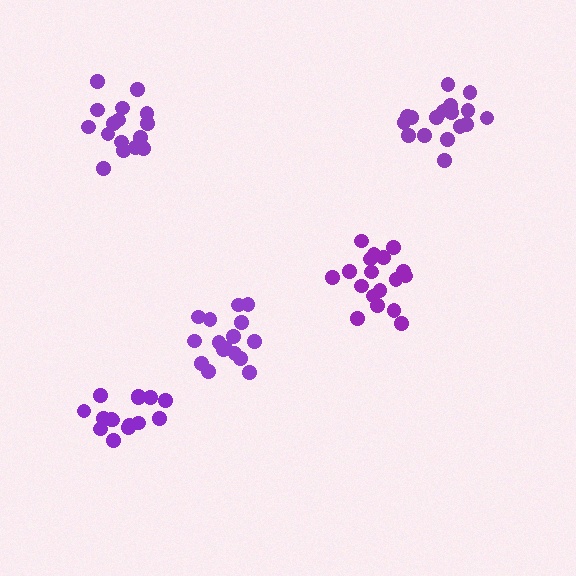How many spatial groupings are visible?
There are 5 spatial groupings.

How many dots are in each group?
Group 1: 16 dots, Group 2: 16 dots, Group 3: 15 dots, Group 4: 18 dots, Group 5: 17 dots (82 total).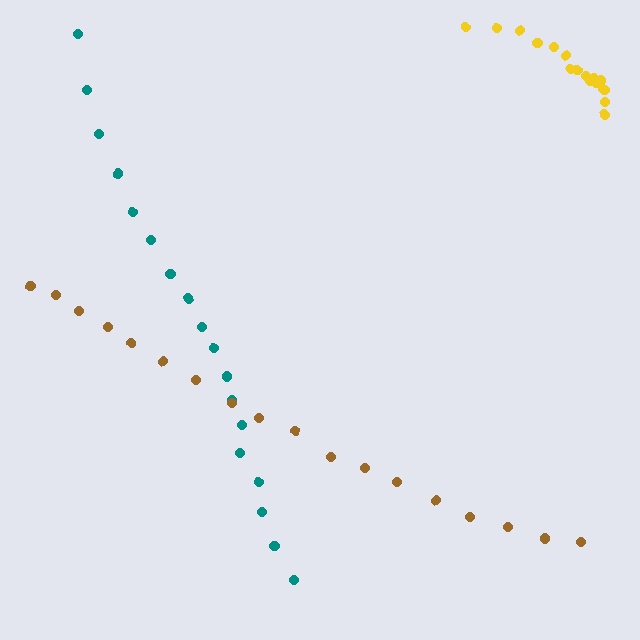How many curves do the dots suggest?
There are 3 distinct paths.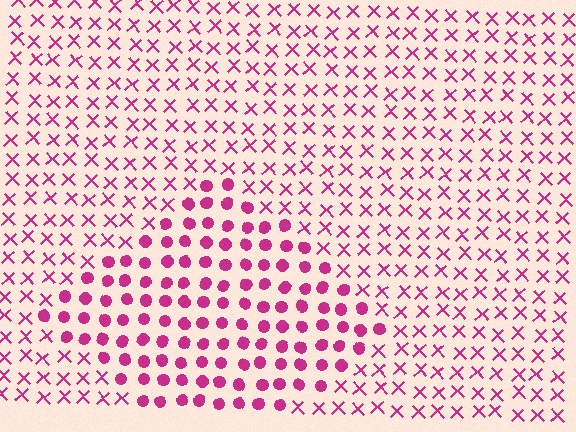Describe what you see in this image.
The image is filled with small magenta elements arranged in a uniform grid. A diamond-shaped region contains circles, while the surrounding area contains X marks. The boundary is defined purely by the change in element shape.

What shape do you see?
I see a diamond.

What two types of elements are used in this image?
The image uses circles inside the diamond region and X marks outside it.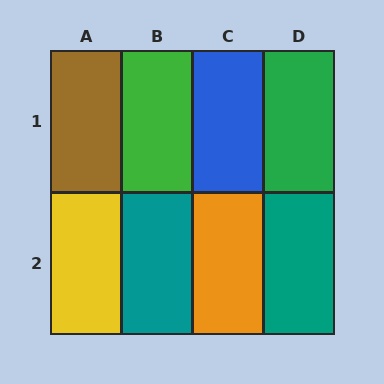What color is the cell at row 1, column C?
Blue.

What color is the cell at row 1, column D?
Green.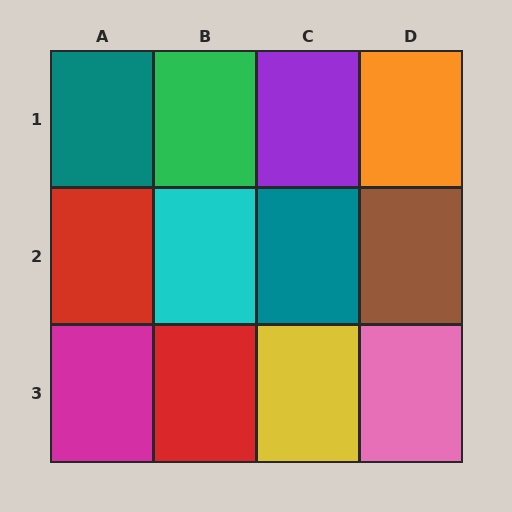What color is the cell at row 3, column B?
Red.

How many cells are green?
1 cell is green.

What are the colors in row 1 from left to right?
Teal, green, purple, orange.